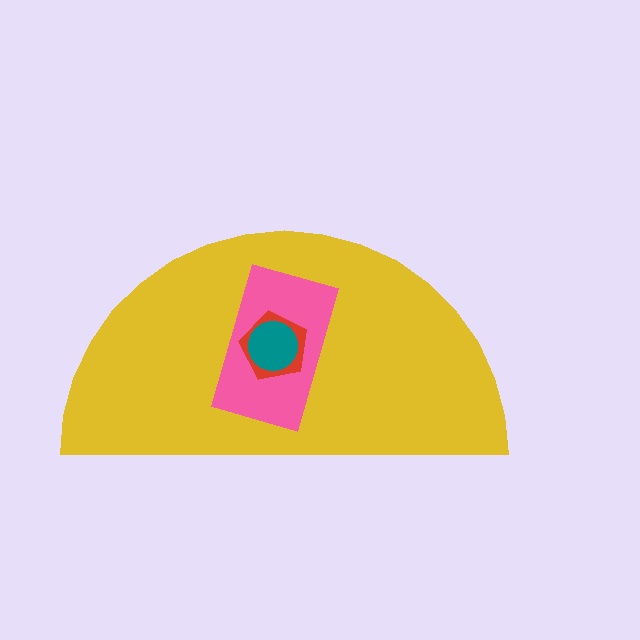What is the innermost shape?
The teal circle.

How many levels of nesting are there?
4.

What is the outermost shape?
The yellow semicircle.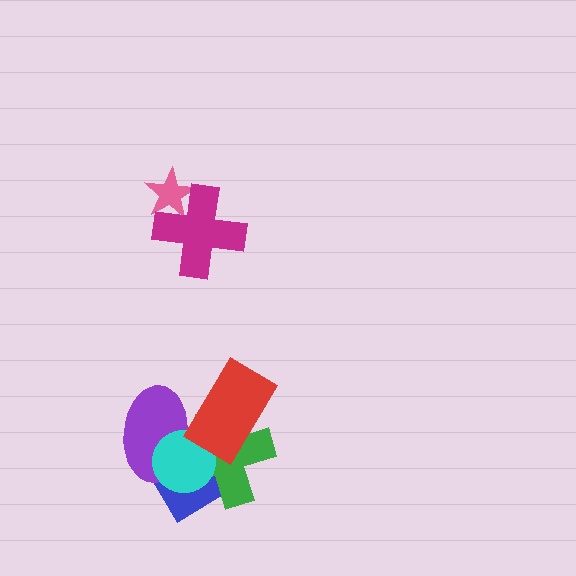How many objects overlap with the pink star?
1 object overlaps with the pink star.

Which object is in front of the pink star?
The magenta cross is in front of the pink star.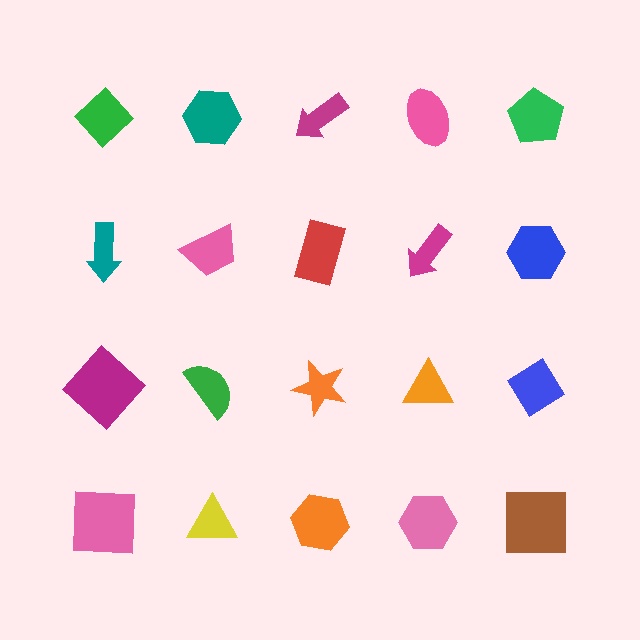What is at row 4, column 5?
A brown square.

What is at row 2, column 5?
A blue hexagon.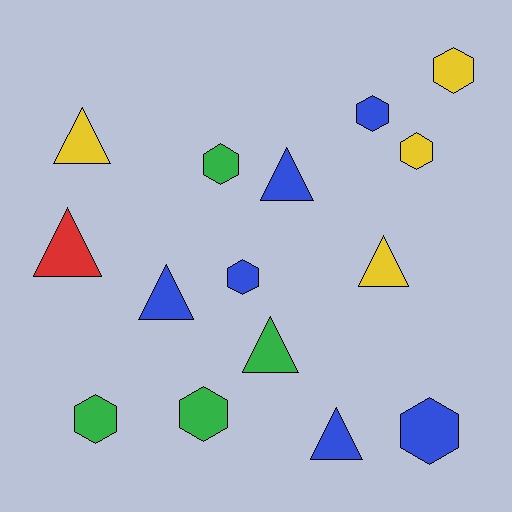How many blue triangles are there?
There are 3 blue triangles.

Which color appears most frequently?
Blue, with 6 objects.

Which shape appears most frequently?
Hexagon, with 8 objects.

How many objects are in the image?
There are 15 objects.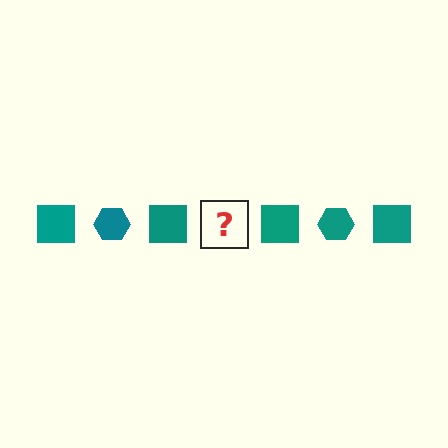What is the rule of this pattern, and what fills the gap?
The rule is that the pattern cycles through square, hexagon shapes in teal. The gap should be filled with a teal hexagon.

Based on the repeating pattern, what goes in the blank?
The blank should be a teal hexagon.